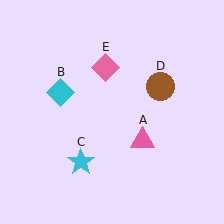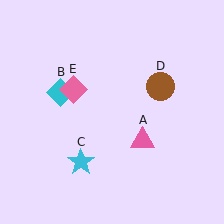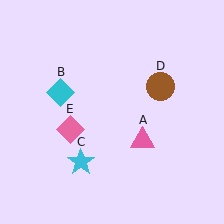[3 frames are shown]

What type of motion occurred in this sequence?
The pink diamond (object E) rotated counterclockwise around the center of the scene.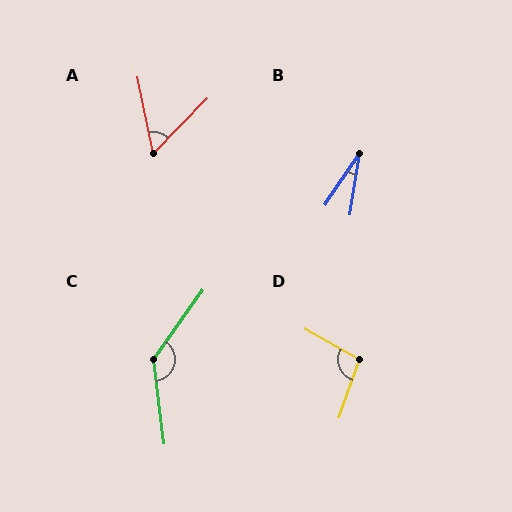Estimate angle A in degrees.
Approximately 56 degrees.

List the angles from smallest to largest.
B (25°), A (56°), D (100°), C (137°).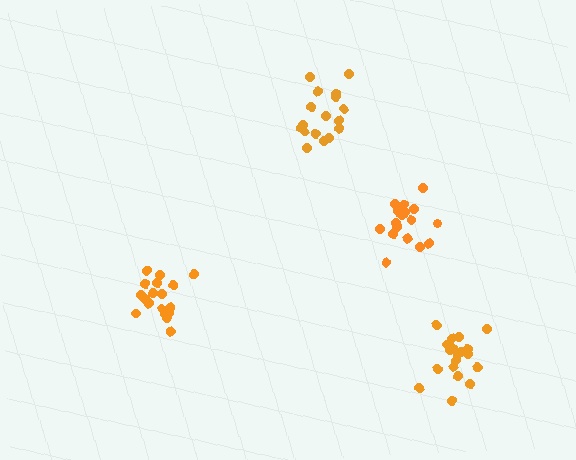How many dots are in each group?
Group 1: 17 dots, Group 2: 18 dots, Group 3: 19 dots, Group 4: 18 dots (72 total).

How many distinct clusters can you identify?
There are 4 distinct clusters.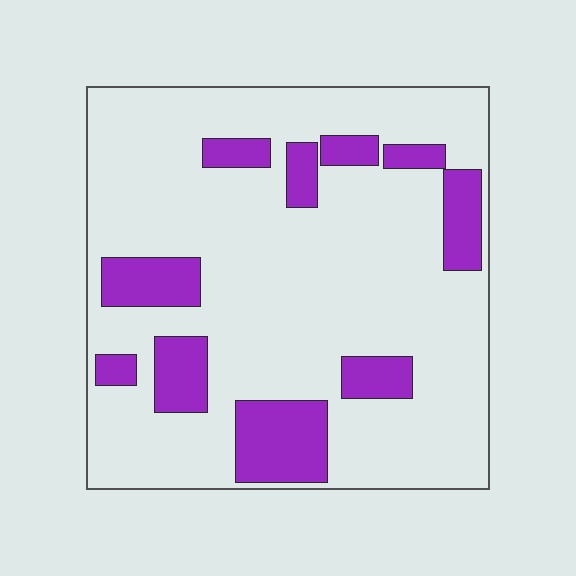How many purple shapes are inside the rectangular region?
10.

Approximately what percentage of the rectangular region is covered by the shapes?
Approximately 20%.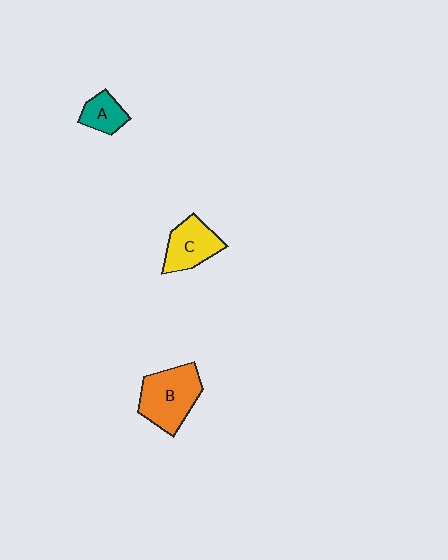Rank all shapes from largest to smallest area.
From largest to smallest: B (orange), C (yellow), A (teal).